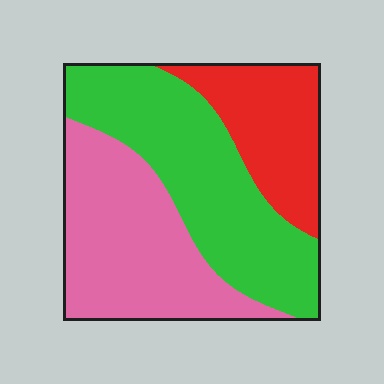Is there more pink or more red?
Pink.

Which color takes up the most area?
Green, at roughly 40%.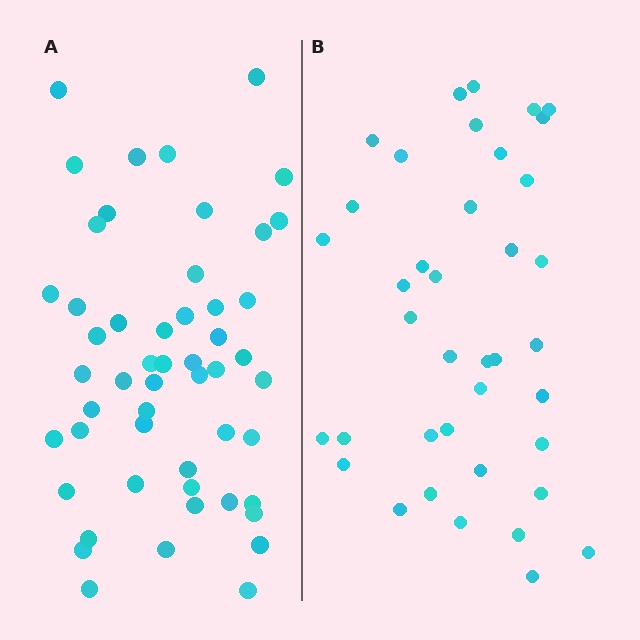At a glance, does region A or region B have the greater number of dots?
Region A (the left region) has more dots.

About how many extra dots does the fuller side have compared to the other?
Region A has approximately 15 more dots than region B.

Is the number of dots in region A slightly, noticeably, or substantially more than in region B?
Region A has noticeably more, but not dramatically so. The ratio is roughly 1.3 to 1.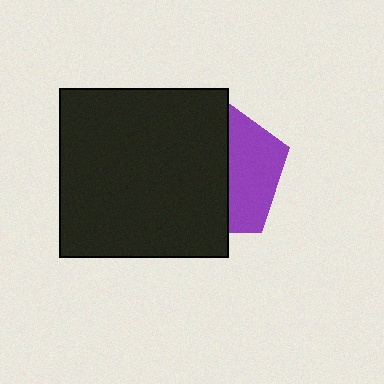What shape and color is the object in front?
The object in front is a black square.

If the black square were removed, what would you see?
You would see the complete purple pentagon.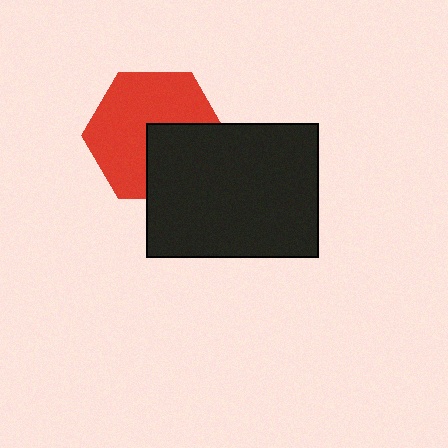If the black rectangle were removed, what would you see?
You would see the complete red hexagon.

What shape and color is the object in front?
The object in front is a black rectangle.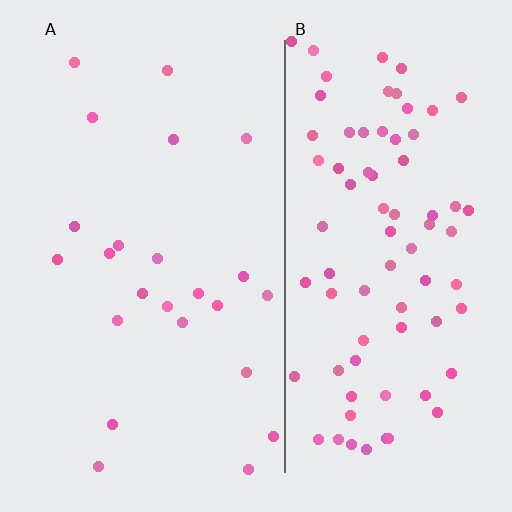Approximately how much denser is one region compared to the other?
Approximately 3.4× — region B over region A.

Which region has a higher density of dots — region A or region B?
B (the right).